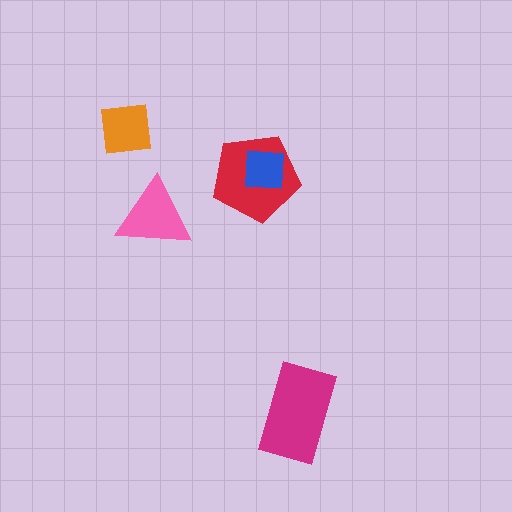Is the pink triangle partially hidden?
No, no other shape covers it.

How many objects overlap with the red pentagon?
1 object overlaps with the red pentagon.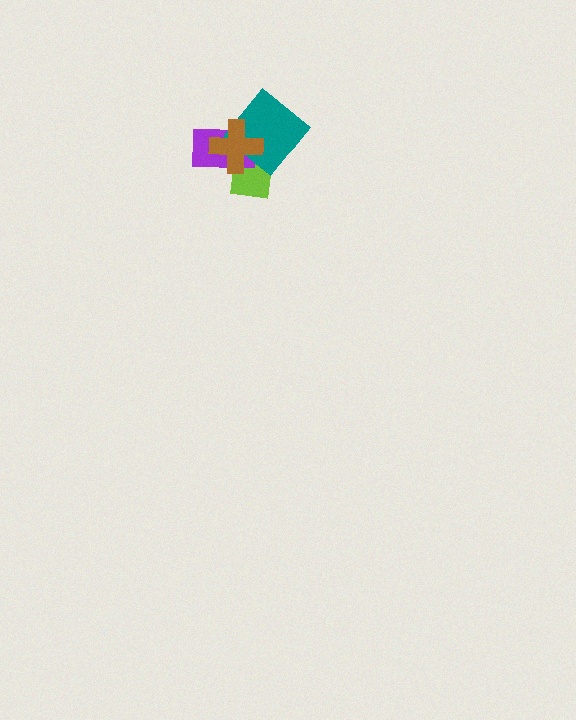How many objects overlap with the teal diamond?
3 objects overlap with the teal diamond.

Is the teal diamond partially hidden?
Yes, it is partially covered by another shape.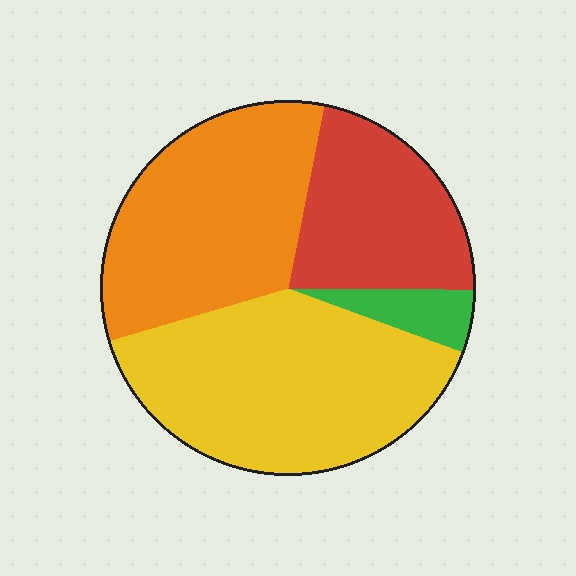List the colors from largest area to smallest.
From largest to smallest: yellow, orange, red, green.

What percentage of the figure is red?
Red takes up less than a quarter of the figure.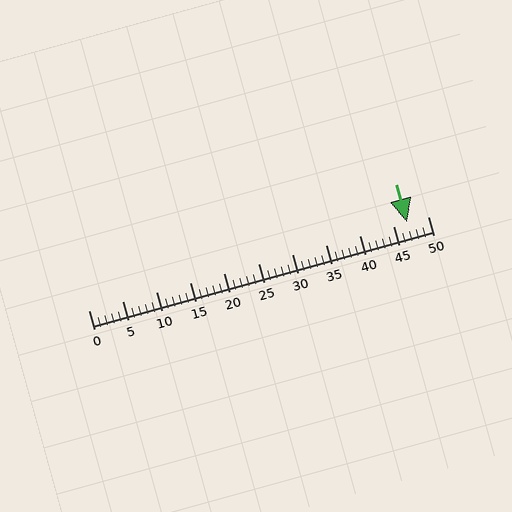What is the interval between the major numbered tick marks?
The major tick marks are spaced 5 units apart.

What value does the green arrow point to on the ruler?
The green arrow points to approximately 47.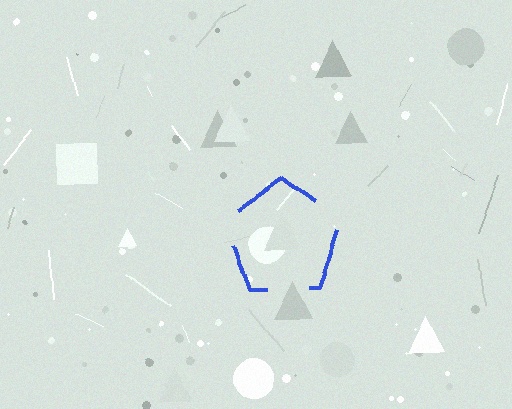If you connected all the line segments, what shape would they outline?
They would outline a pentagon.